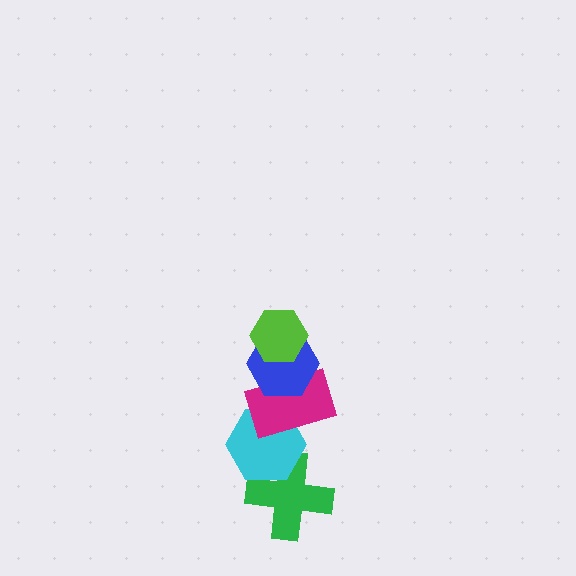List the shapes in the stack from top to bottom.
From top to bottom: the lime hexagon, the blue hexagon, the magenta rectangle, the cyan hexagon, the green cross.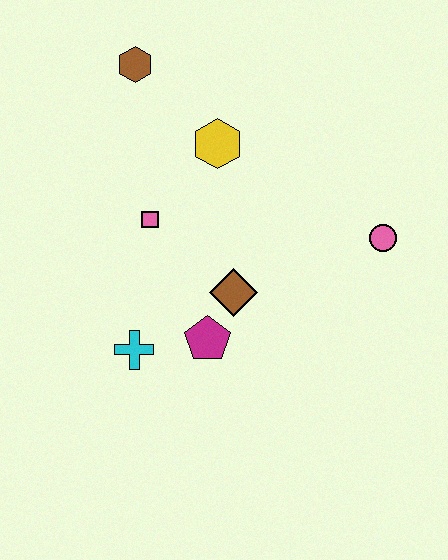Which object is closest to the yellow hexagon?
The pink square is closest to the yellow hexagon.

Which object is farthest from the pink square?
The pink circle is farthest from the pink square.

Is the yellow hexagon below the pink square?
No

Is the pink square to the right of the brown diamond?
No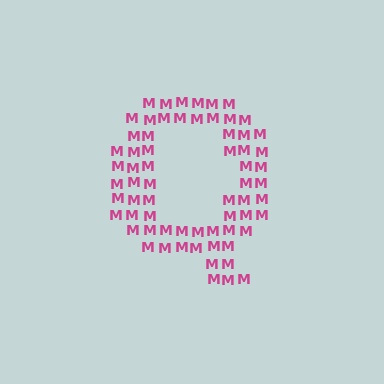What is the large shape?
The large shape is the letter Q.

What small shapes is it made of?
It is made of small letter M's.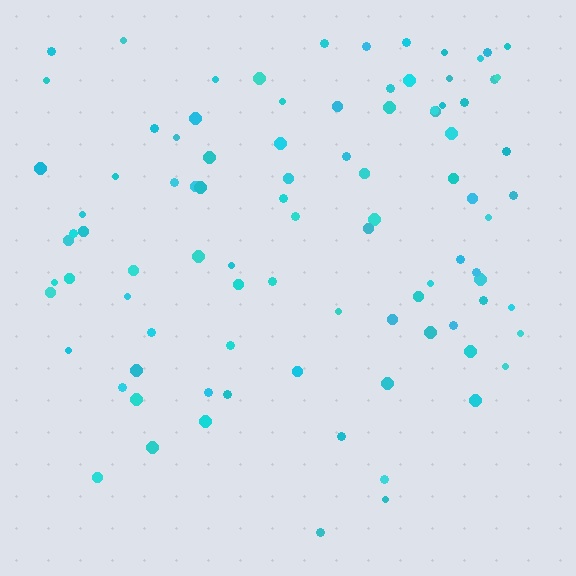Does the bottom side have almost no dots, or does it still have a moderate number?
Still a moderate number, just noticeably fewer than the top.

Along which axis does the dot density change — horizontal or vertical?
Vertical.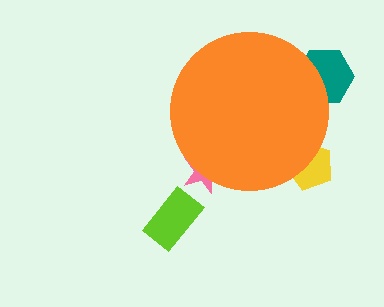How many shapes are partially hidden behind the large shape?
3 shapes are partially hidden.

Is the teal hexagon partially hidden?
Yes, the teal hexagon is partially hidden behind the orange circle.